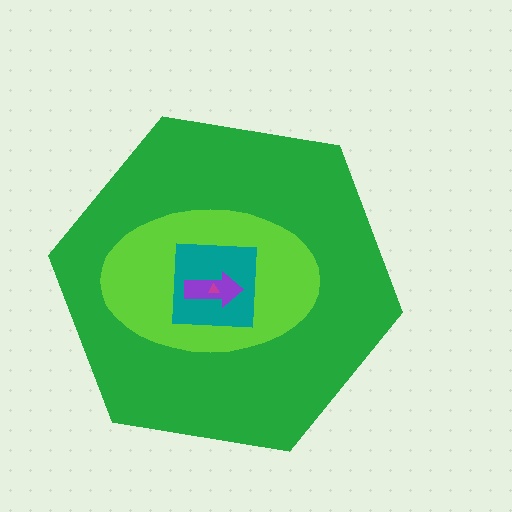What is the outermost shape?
The green hexagon.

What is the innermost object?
The magenta triangle.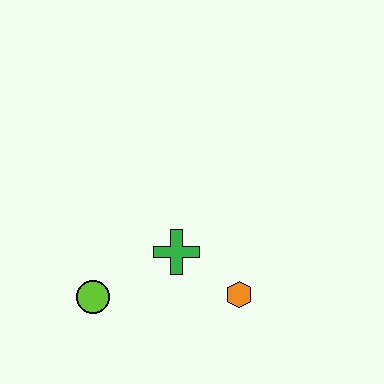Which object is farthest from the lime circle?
The orange hexagon is farthest from the lime circle.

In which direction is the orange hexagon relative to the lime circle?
The orange hexagon is to the right of the lime circle.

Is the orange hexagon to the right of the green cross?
Yes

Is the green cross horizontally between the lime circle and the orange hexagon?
Yes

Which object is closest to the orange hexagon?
The green cross is closest to the orange hexagon.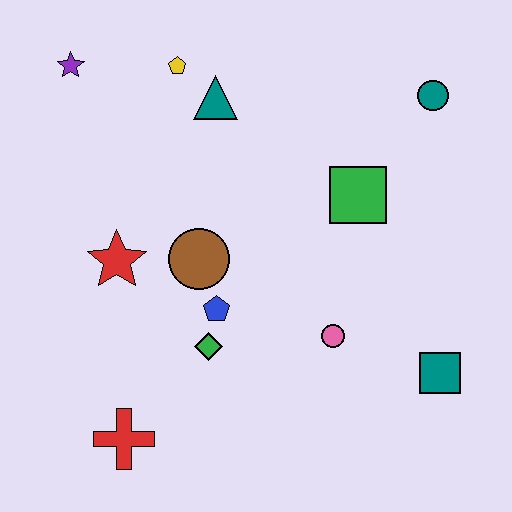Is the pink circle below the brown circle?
Yes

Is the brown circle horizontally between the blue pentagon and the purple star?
Yes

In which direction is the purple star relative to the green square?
The purple star is to the left of the green square.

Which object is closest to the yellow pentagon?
The teal triangle is closest to the yellow pentagon.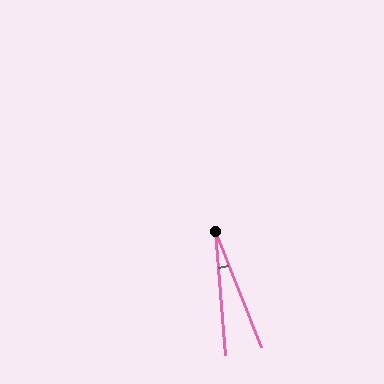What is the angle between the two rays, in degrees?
Approximately 17 degrees.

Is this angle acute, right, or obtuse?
It is acute.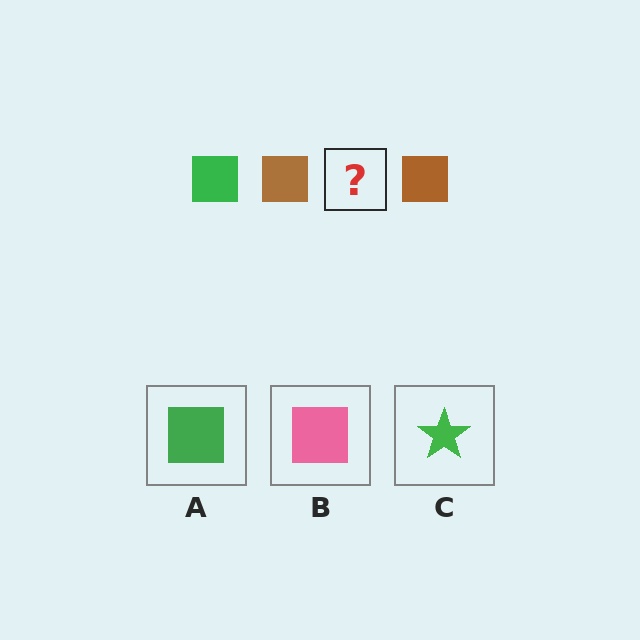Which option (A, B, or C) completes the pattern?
A.